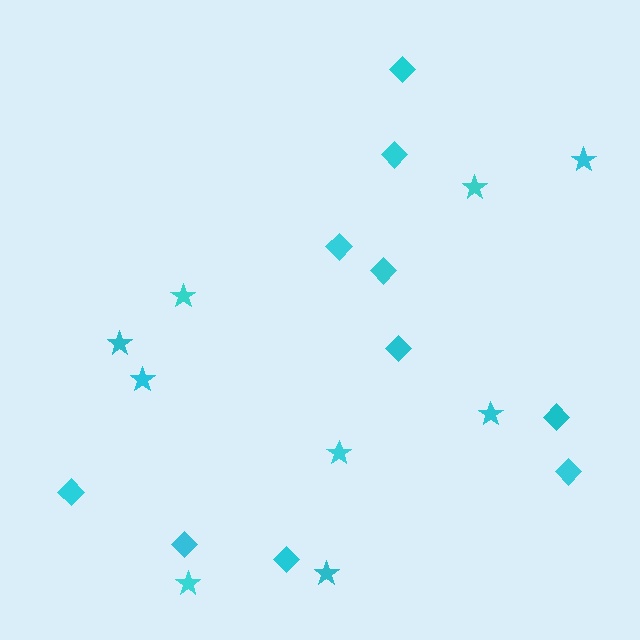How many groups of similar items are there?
There are 2 groups: one group of stars (9) and one group of diamonds (10).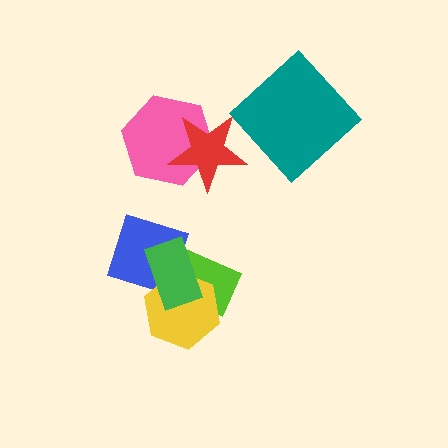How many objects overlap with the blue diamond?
3 objects overlap with the blue diamond.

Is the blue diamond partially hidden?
Yes, it is partially covered by another shape.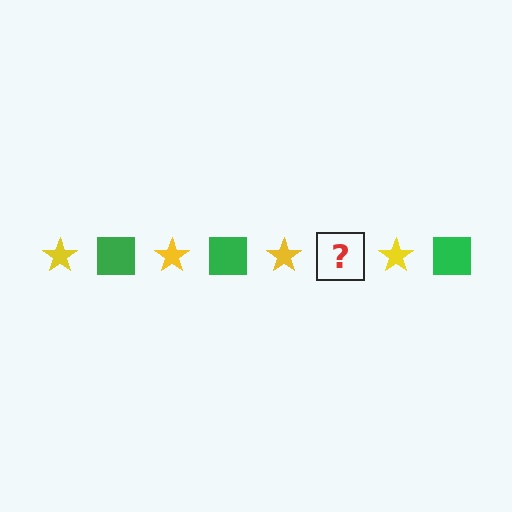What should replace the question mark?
The question mark should be replaced with a green square.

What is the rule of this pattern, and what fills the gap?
The rule is that the pattern alternates between yellow star and green square. The gap should be filled with a green square.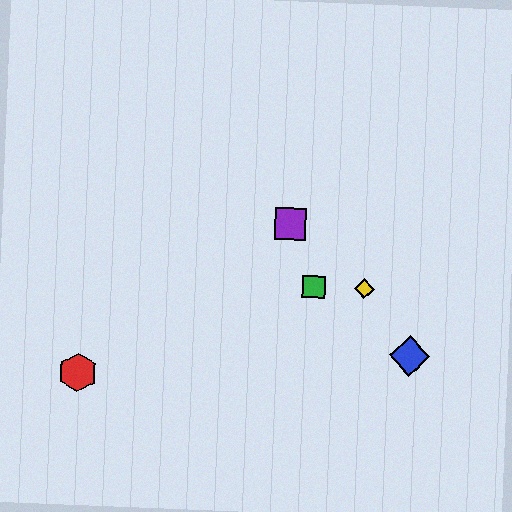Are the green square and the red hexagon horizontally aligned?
No, the green square is at y≈287 and the red hexagon is at y≈372.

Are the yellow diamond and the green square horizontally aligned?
Yes, both are at y≈289.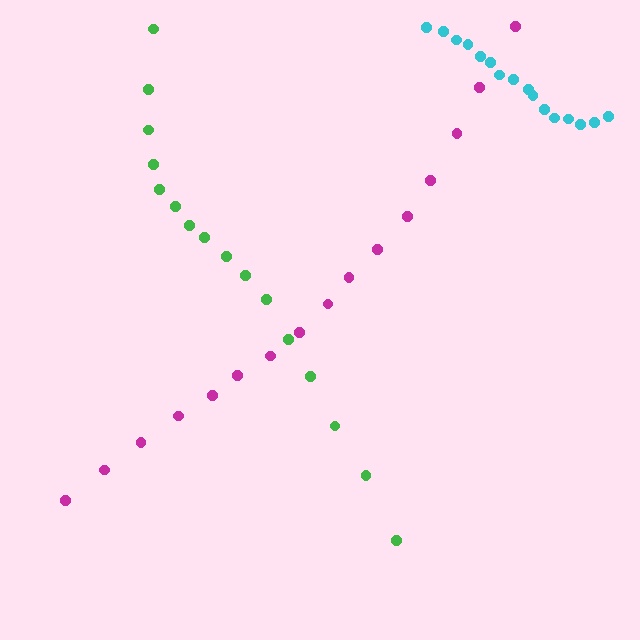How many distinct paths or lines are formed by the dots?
There are 3 distinct paths.